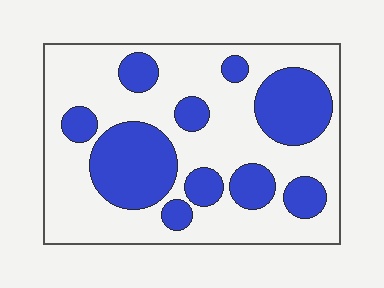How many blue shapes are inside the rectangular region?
10.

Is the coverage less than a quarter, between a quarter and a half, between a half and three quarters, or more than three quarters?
Between a quarter and a half.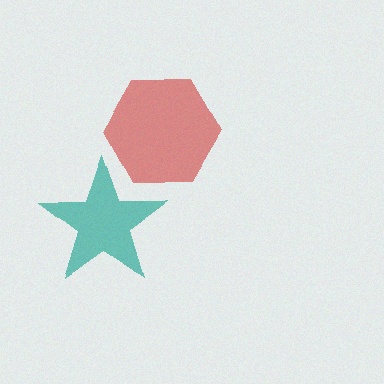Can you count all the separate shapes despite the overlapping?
Yes, there are 2 separate shapes.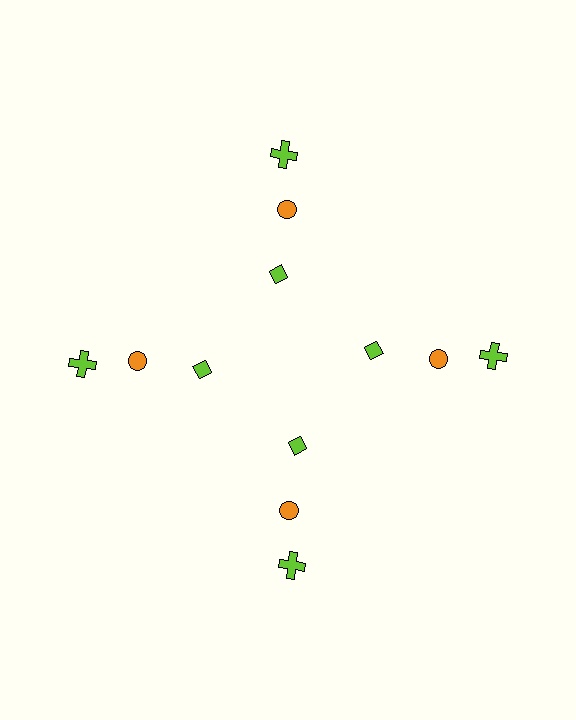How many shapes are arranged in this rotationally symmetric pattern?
There are 12 shapes, arranged in 4 groups of 3.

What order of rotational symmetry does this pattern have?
This pattern has 4-fold rotational symmetry.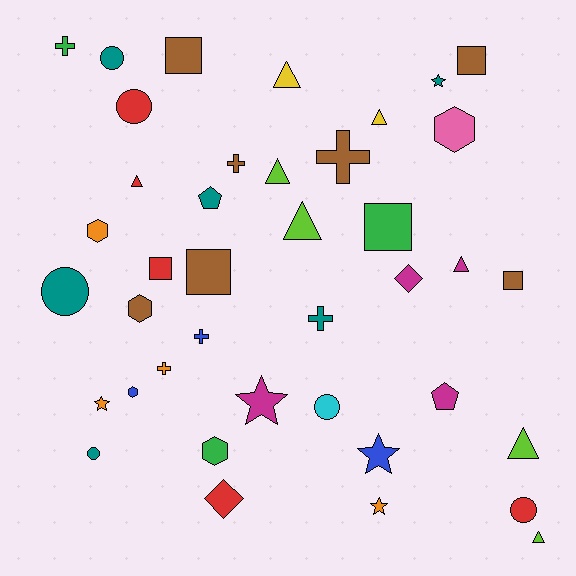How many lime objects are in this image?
There are 4 lime objects.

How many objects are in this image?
There are 40 objects.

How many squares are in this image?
There are 6 squares.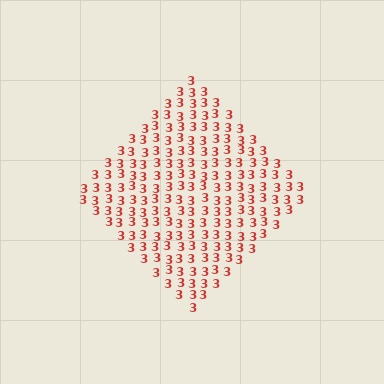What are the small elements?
The small elements are digit 3's.